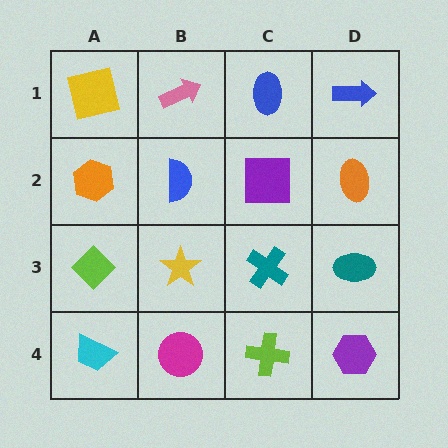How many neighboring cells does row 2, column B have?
4.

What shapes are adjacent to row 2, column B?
A pink arrow (row 1, column B), a yellow star (row 3, column B), an orange hexagon (row 2, column A), a purple square (row 2, column C).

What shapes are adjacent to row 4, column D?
A teal ellipse (row 3, column D), a lime cross (row 4, column C).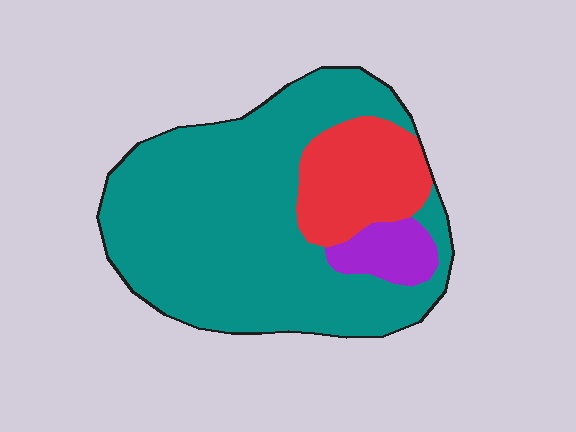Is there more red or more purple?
Red.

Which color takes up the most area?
Teal, at roughly 75%.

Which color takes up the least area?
Purple, at roughly 5%.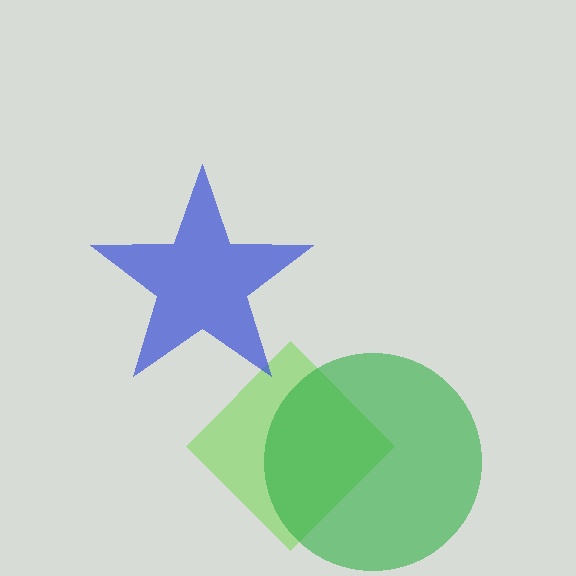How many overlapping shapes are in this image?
There are 3 overlapping shapes in the image.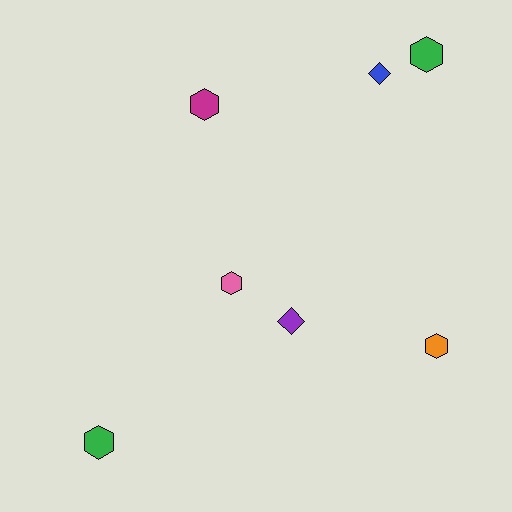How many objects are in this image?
There are 7 objects.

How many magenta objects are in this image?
There is 1 magenta object.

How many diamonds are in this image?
There are 2 diamonds.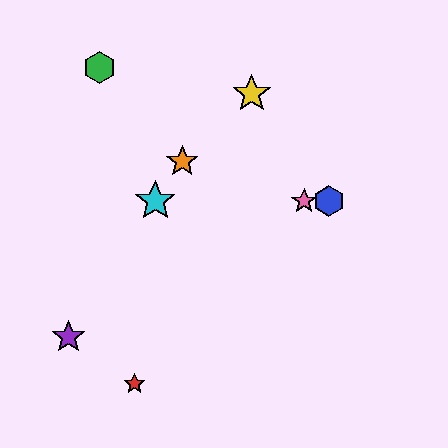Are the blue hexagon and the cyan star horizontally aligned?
Yes, both are at y≈201.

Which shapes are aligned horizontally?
The blue hexagon, the cyan star, the pink star are aligned horizontally.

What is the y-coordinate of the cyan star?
The cyan star is at y≈201.